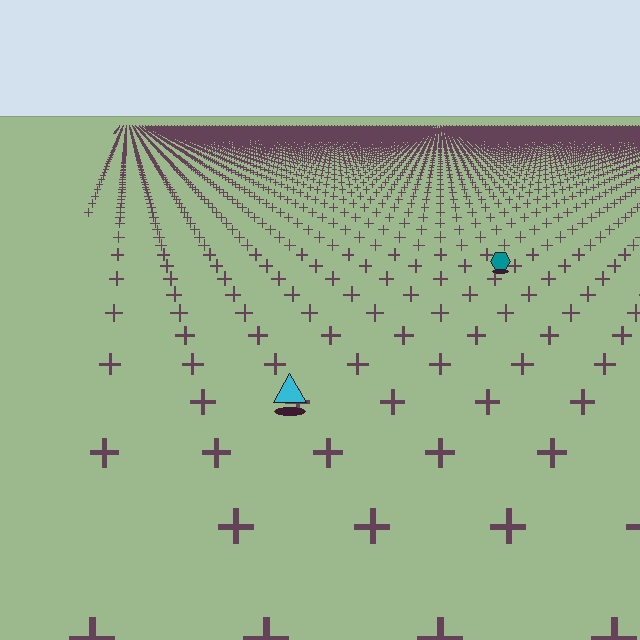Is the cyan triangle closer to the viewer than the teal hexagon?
Yes. The cyan triangle is closer — you can tell from the texture gradient: the ground texture is coarser near it.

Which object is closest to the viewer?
The cyan triangle is closest. The texture marks near it are larger and more spread out.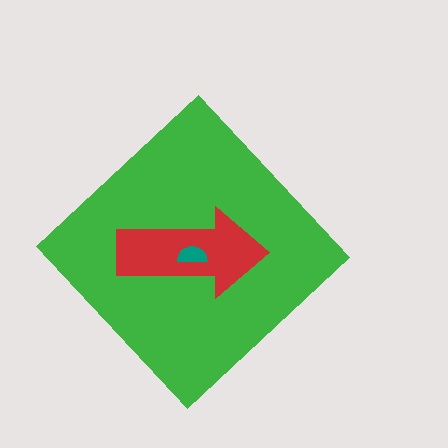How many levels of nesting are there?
3.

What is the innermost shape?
The teal semicircle.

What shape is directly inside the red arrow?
The teal semicircle.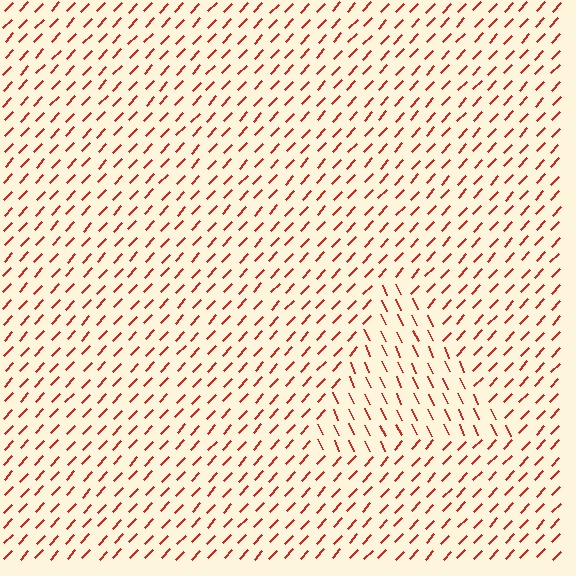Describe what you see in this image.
The image is filled with small red line segments. A triangle region in the image has lines oriented differently from the surrounding lines, creating a visible texture boundary.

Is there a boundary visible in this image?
Yes, there is a texture boundary formed by a change in line orientation.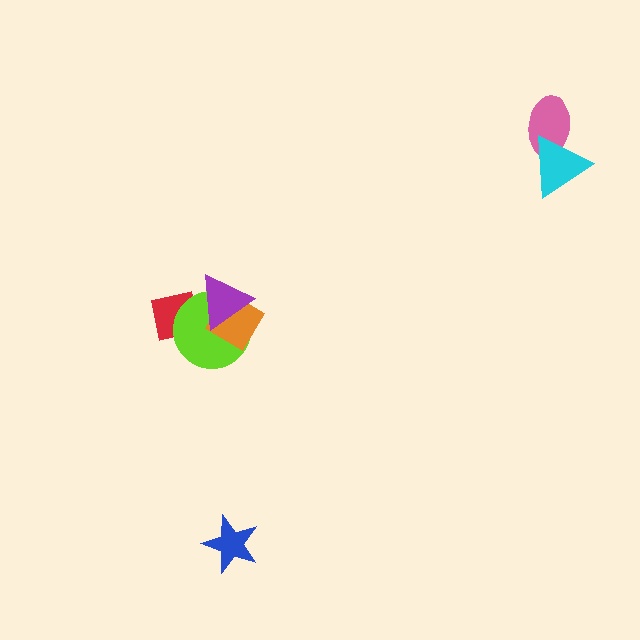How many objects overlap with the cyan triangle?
1 object overlaps with the cyan triangle.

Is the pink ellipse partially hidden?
Yes, it is partially covered by another shape.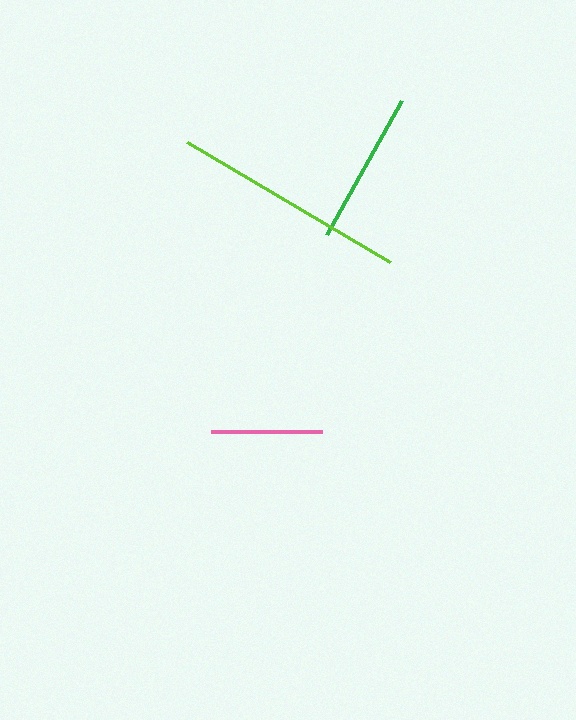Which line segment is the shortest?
The pink line is the shortest at approximately 111 pixels.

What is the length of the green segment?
The green segment is approximately 153 pixels long.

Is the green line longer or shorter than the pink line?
The green line is longer than the pink line.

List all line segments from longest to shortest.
From longest to shortest: lime, green, pink.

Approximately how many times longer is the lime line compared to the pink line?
The lime line is approximately 2.1 times the length of the pink line.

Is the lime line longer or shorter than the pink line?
The lime line is longer than the pink line.